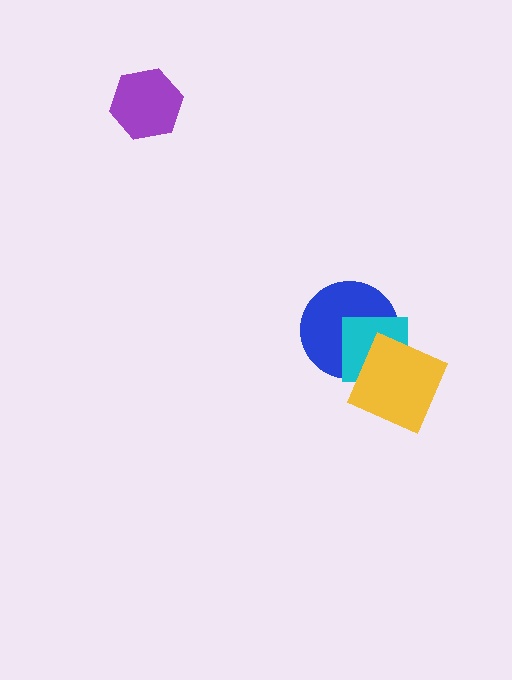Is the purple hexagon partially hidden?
No, no other shape covers it.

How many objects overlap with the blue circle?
2 objects overlap with the blue circle.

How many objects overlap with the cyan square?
2 objects overlap with the cyan square.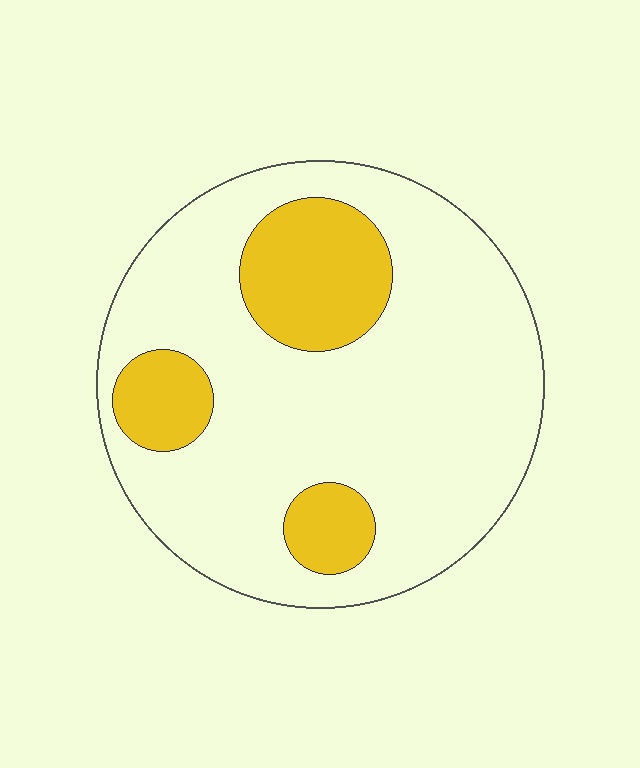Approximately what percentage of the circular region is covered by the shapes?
Approximately 20%.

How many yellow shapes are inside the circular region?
3.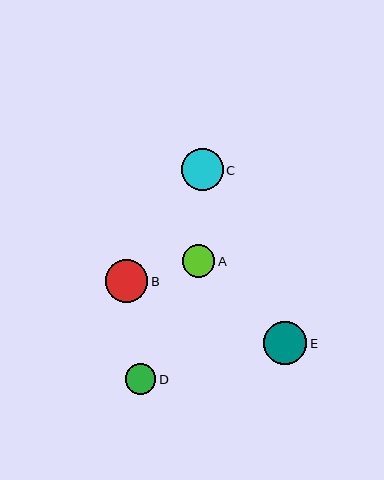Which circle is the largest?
Circle E is the largest with a size of approximately 43 pixels.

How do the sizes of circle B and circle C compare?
Circle B and circle C are approximately the same size.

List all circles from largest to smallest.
From largest to smallest: E, B, C, A, D.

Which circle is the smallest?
Circle D is the smallest with a size of approximately 31 pixels.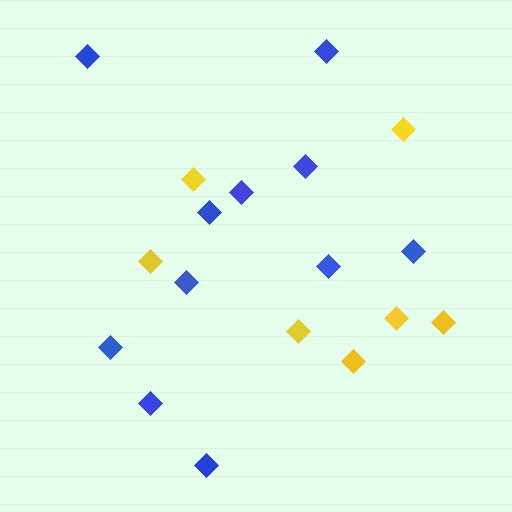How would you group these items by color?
There are 2 groups: one group of yellow diamonds (7) and one group of blue diamonds (11).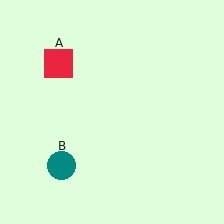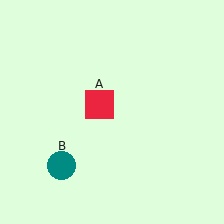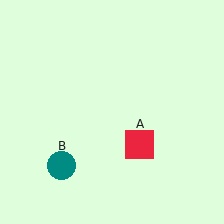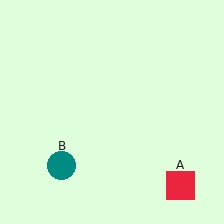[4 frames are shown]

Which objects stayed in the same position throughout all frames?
Teal circle (object B) remained stationary.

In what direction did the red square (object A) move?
The red square (object A) moved down and to the right.